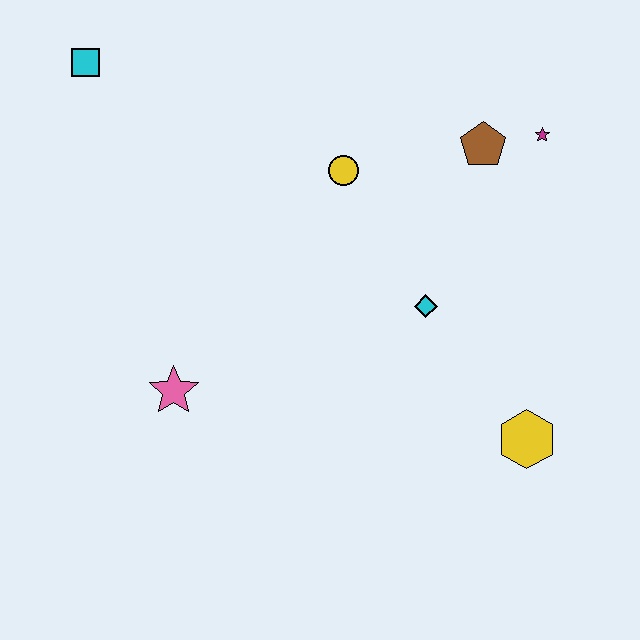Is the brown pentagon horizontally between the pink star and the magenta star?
Yes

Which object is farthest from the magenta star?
The cyan square is farthest from the magenta star.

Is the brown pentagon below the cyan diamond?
No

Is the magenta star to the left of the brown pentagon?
No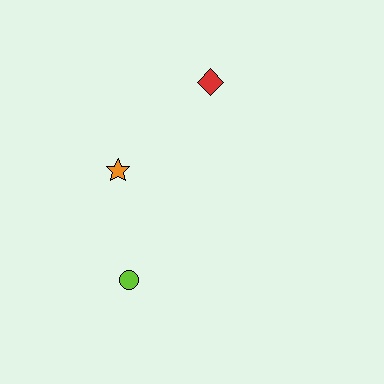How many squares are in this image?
There are no squares.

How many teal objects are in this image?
There are no teal objects.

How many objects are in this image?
There are 3 objects.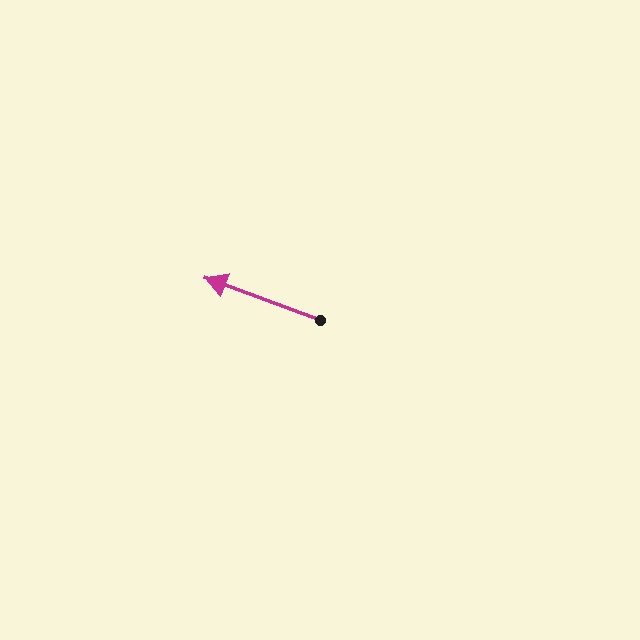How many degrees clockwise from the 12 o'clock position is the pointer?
Approximately 290 degrees.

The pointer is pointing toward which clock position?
Roughly 10 o'clock.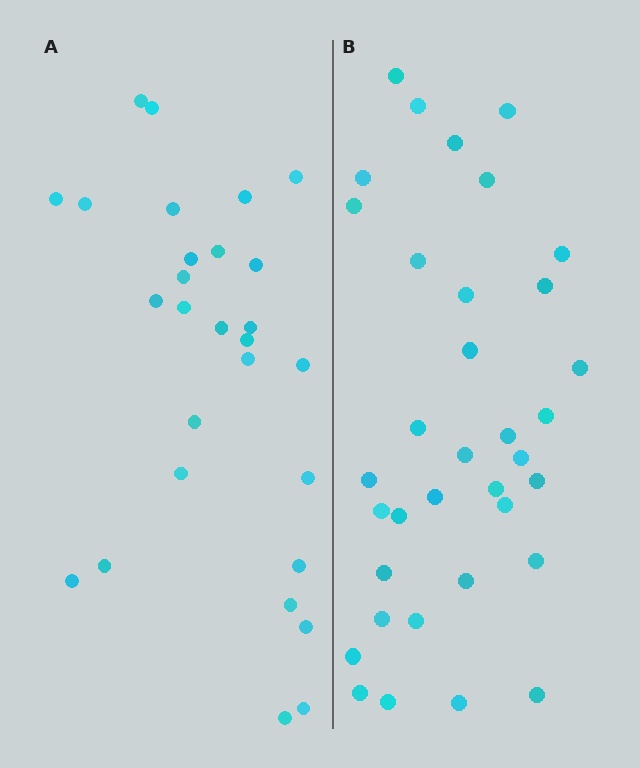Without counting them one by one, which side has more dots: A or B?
Region B (the right region) has more dots.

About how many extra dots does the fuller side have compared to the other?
Region B has roughly 8 or so more dots than region A.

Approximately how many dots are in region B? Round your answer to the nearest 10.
About 40 dots. (The exact count is 35, which rounds to 40.)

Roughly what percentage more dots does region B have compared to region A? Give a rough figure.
About 25% more.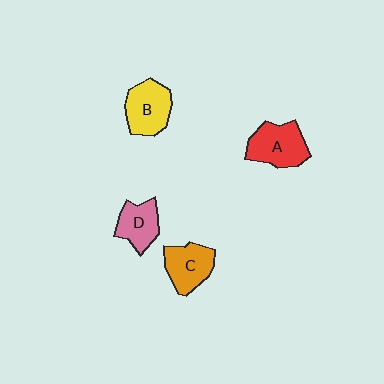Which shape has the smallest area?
Shape D (pink).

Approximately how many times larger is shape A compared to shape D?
Approximately 1.3 times.